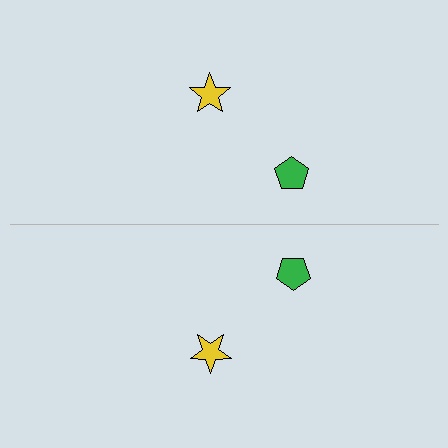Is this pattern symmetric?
Yes, this pattern has bilateral (reflection) symmetry.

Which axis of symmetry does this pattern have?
The pattern has a horizontal axis of symmetry running through the center of the image.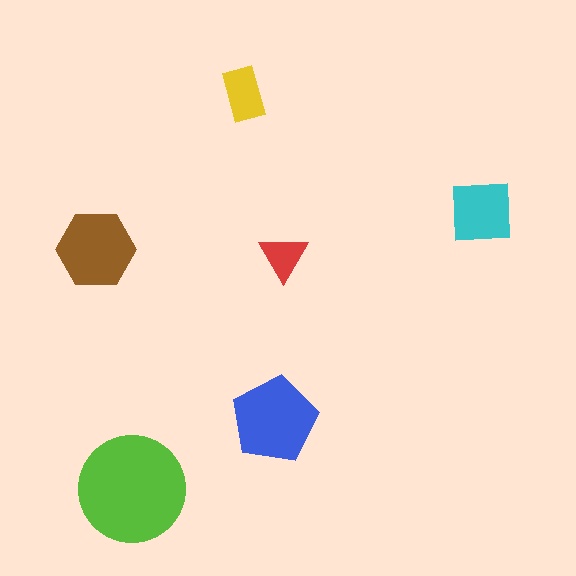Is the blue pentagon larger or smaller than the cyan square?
Larger.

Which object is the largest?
The lime circle.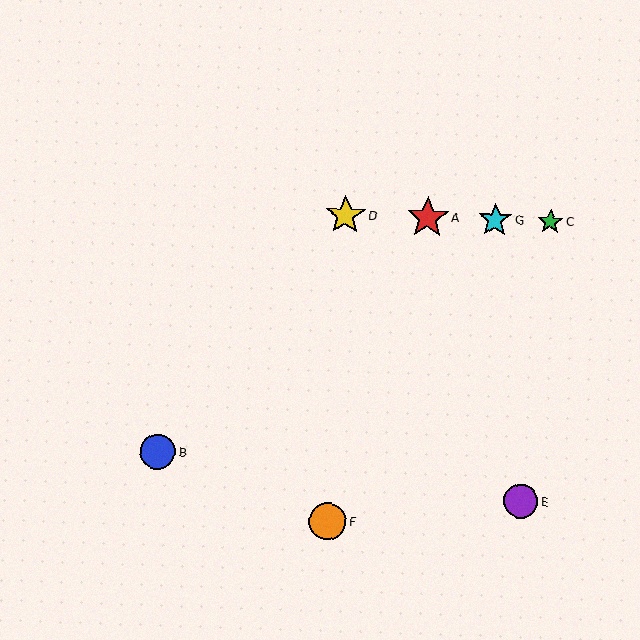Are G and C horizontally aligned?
Yes, both are at y≈220.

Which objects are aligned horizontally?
Objects A, C, D, G are aligned horizontally.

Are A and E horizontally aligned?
No, A is at y≈218 and E is at y≈501.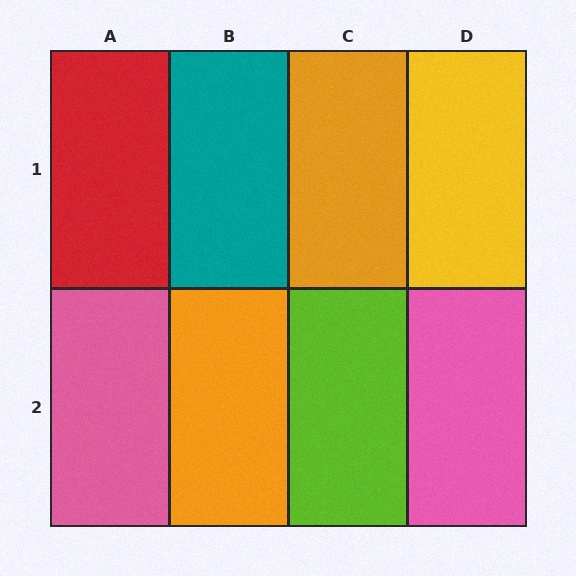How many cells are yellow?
1 cell is yellow.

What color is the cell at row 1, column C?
Orange.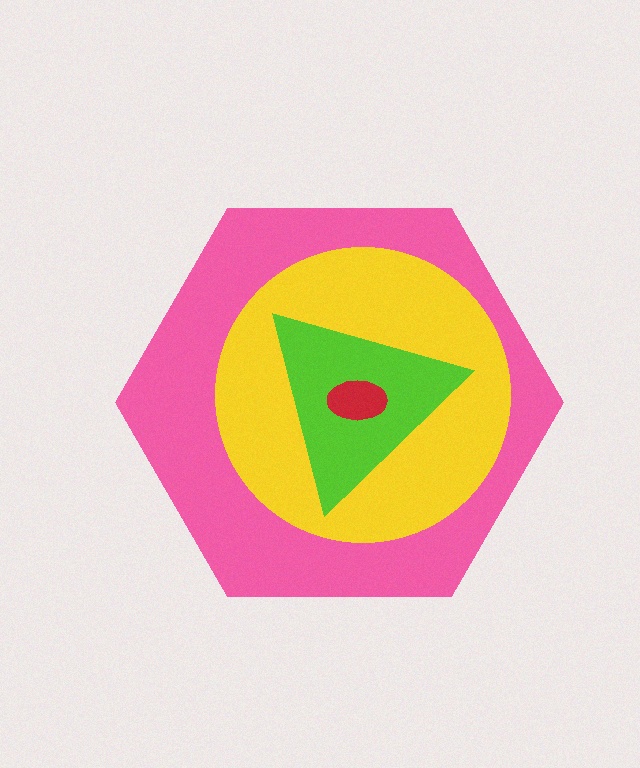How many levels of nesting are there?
4.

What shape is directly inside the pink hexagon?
The yellow circle.